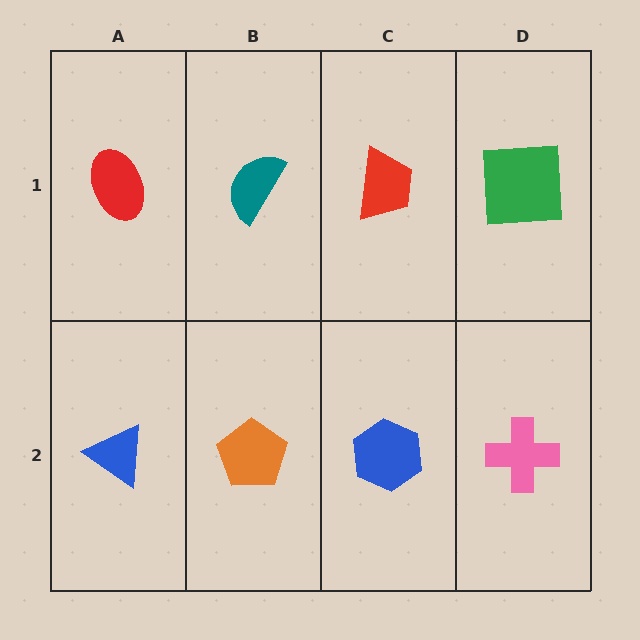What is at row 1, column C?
A red trapezoid.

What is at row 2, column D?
A pink cross.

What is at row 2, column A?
A blue triangle.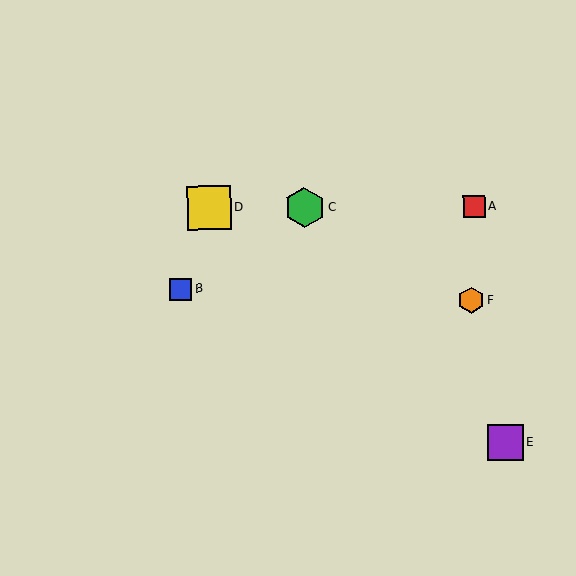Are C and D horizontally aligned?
Yes, both are at y≈207.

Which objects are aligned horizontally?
Objects A, C, D are aligned horizontally.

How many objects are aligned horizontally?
3 objects (A, C, D) are aligned horizontally.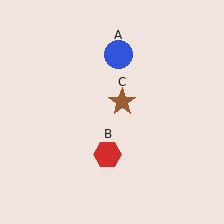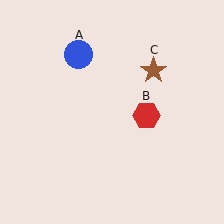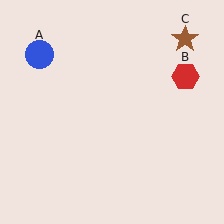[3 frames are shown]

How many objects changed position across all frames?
3 objects changed position: blue circle (object A), red hexagon (object B), brown star (object C).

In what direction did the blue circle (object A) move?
The blue circle (object A) moved left.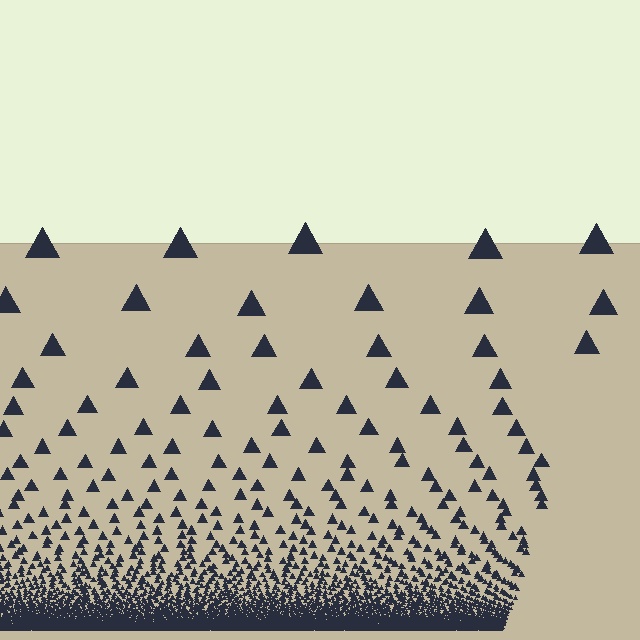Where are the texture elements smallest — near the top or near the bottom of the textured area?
Near the bottom.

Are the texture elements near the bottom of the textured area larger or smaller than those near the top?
Smaller. The gradient is inverted — elements near the bottom are smaller and denser.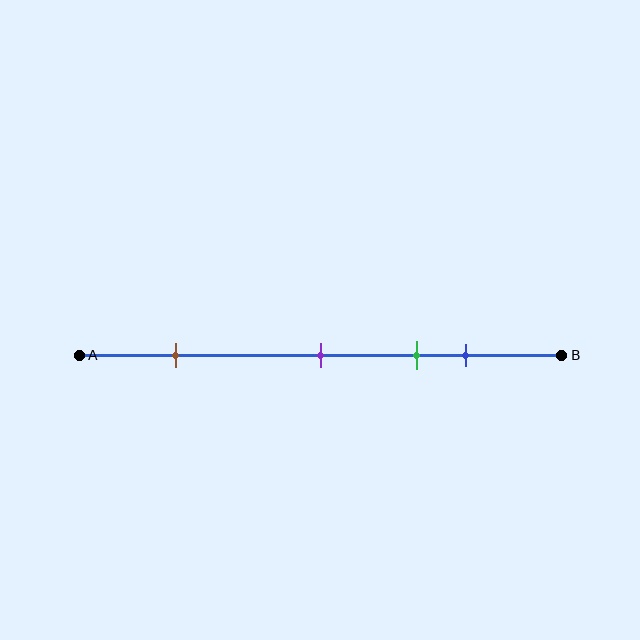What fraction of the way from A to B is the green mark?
The green mark is approximately 70% (0.7) of the way from A to B.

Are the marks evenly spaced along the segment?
No, the marks are not evenly spaced.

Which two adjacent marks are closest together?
The green and blue marks are the closest adjacent pair.